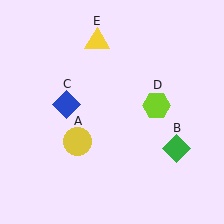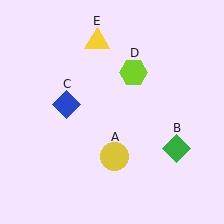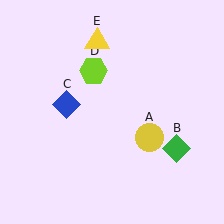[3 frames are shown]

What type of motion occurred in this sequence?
The yellow circle (object A), lime hexagon (object D) rotated counterclockwise around the center of the scene.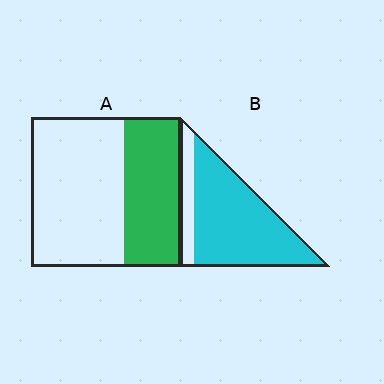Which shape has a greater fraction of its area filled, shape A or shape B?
Shape B.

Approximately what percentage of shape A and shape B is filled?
A is approximately 40% and B is approximately 80%.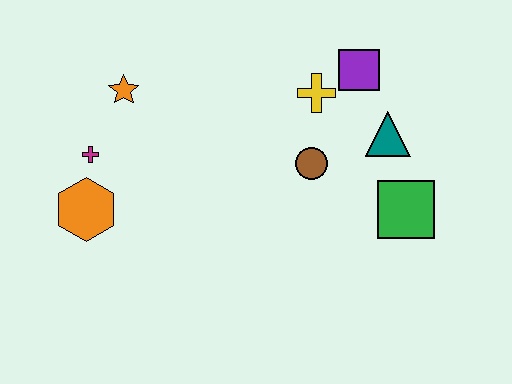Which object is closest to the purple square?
The yellow cross is closest to the purple square.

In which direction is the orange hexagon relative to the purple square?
The orange hexagon is to the left of the purple square.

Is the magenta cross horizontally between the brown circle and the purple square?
No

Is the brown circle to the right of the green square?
No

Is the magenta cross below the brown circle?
No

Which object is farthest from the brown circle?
The orange hexagon is farthest from the brown circle.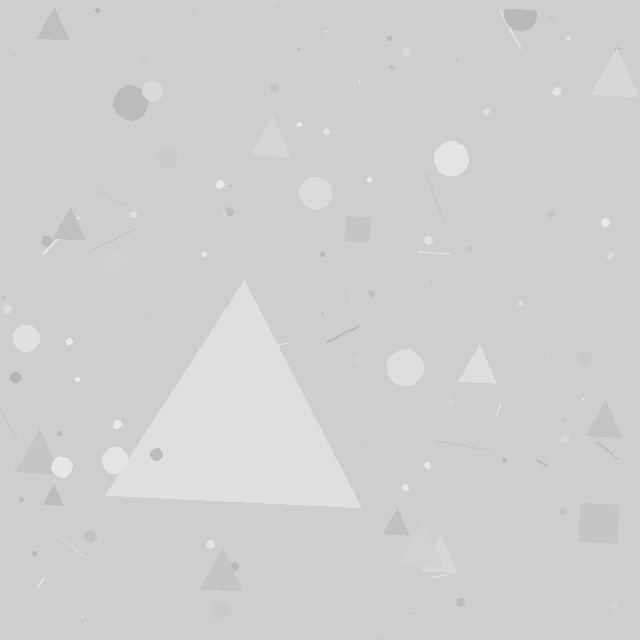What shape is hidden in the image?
A triangle is hidden in the image.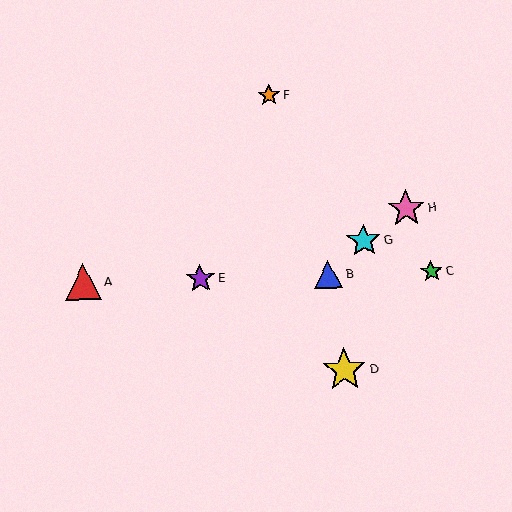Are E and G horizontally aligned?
No, E is at y≈278 and G is at y≈241.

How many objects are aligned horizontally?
4 objects (A, B, C, E) are aligned horizontally.